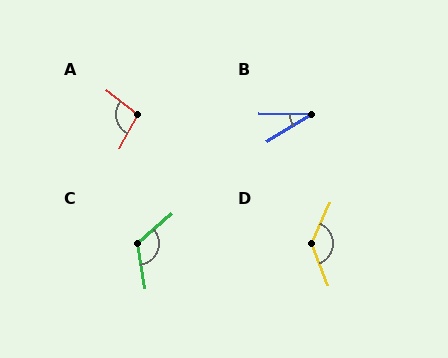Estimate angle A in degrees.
Approximately 100 degrees.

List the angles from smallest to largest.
B (33°), A (100°), C (121°), D (135°).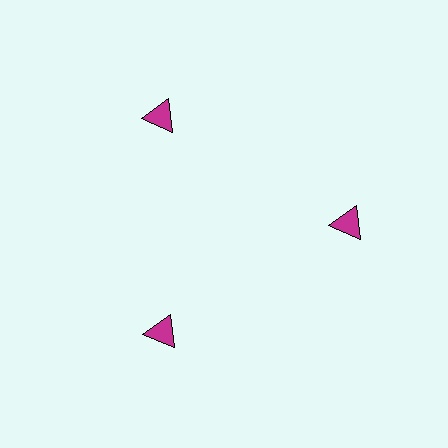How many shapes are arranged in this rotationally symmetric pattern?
There are 3 shapes, arranged in 3 groups of 1.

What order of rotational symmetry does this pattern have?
This pattern has 3-fold rotational symmetry.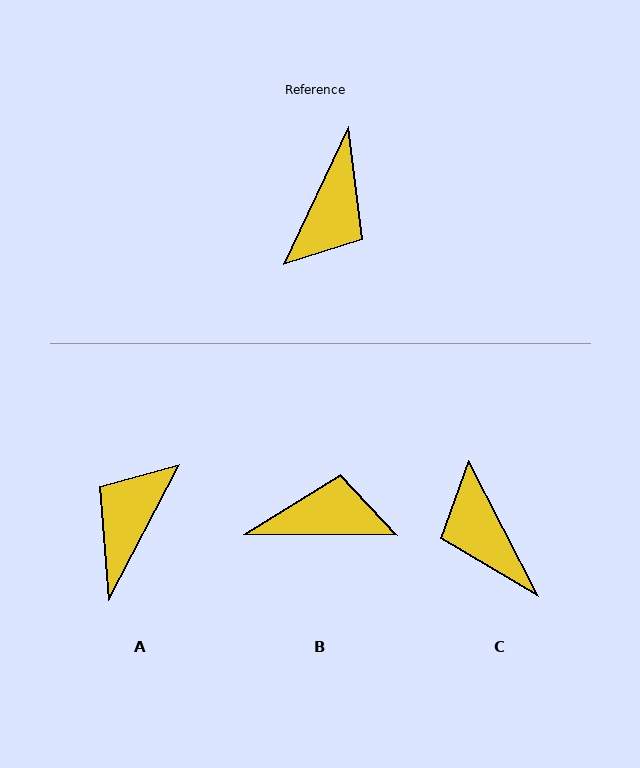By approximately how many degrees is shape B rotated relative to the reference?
Approximately 115 degrees counter-clockwise.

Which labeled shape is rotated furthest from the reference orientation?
A, about 178 degrees away.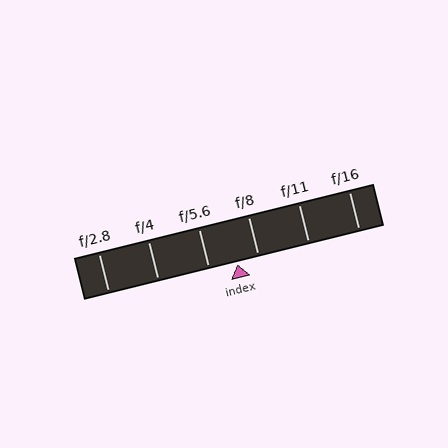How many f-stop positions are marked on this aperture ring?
There are 6 f-stop positions marked.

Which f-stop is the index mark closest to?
The index mark is closest to f/8.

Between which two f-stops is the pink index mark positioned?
The index mark is between f/5.6 and f/8.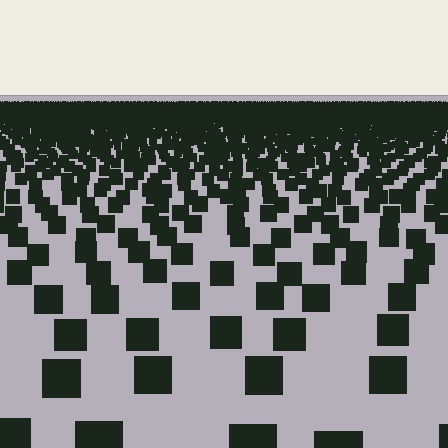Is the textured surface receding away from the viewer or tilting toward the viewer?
The surface is receding away from the viewer. Texture elements get smaller and denser toward the top.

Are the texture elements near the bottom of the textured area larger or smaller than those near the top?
Larger. Near the bottom, elements are closer to the viewer and appear at a bigger on-screen size.